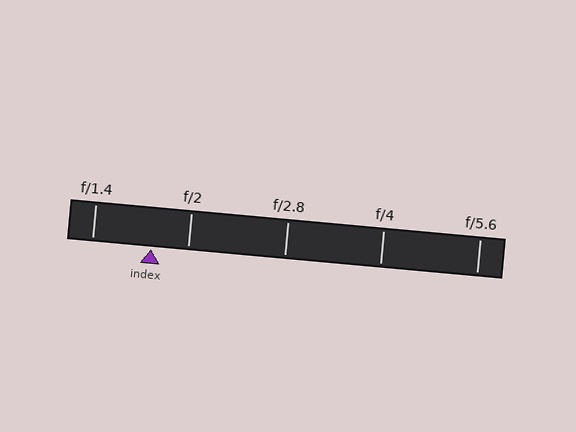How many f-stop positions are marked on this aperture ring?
There are 5 f-stop positions marked.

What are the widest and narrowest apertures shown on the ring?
The widest aperture shown is f/1.4 and the narrowest is f/5.6.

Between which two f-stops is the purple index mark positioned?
The index mark is between f/1.4 and f/2.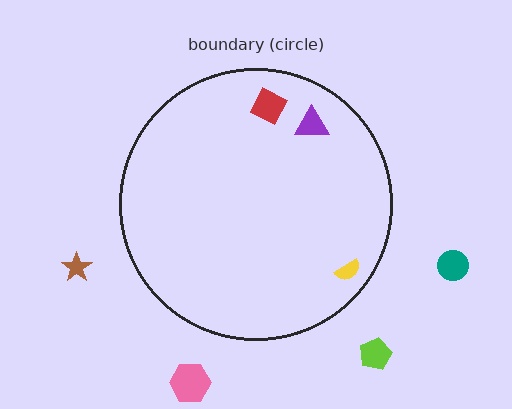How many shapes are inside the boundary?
3 inside, 4 outside.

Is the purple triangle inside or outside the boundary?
Inside.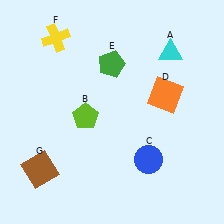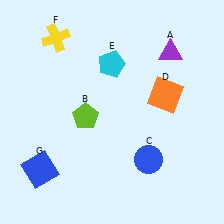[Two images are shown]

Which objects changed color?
A changed from cyan to purple. E changed from green to cyan. G changed from brown to blue.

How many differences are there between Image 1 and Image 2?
There are 3 differences between the two images.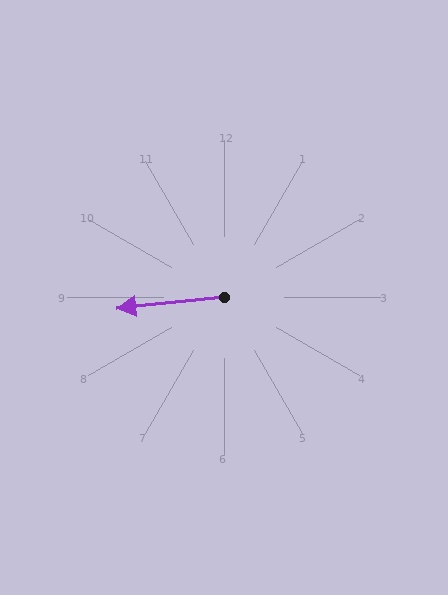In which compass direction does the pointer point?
West.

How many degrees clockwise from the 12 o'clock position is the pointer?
Approximately 264 degrees.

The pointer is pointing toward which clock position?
Roughly 9 o'clock.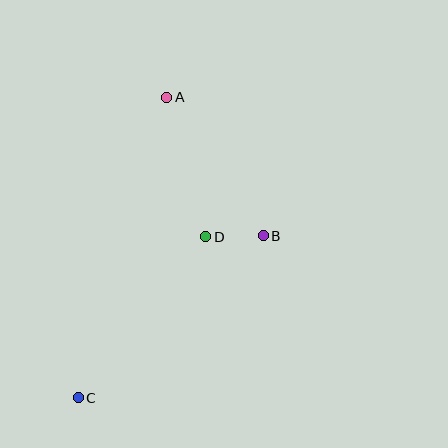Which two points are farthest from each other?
Points A and C are farthest from each other.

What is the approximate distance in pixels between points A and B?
The distance between A and B is approximately 169 pixels.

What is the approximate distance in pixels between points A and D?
The distance between A and D is approximately 145 pixels.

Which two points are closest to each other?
Points B and D are closest to each other.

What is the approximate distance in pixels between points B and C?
The distance between B and C is approximately 246 pixels.